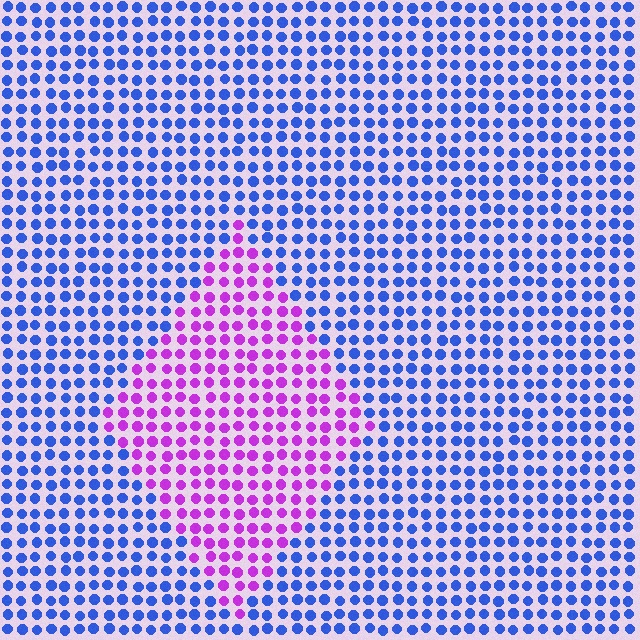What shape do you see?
I see a diamond.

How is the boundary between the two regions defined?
The boundary is defined purely by a slight shift in hue (about 66 degrees). Spacing, size, and orientation are identical on both sides.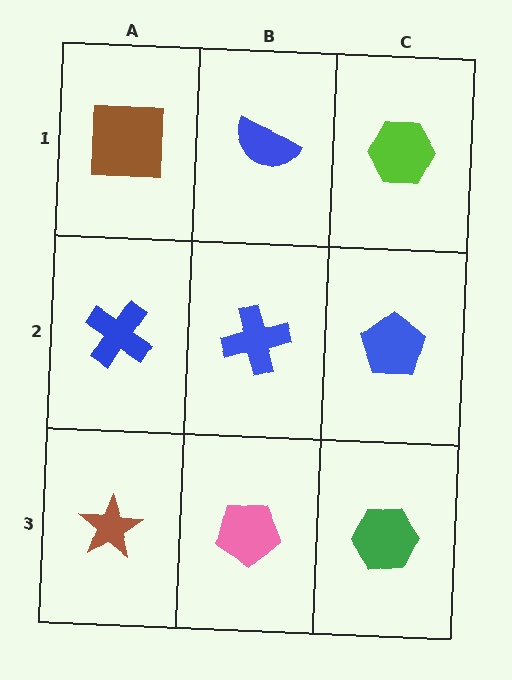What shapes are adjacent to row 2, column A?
A brown square (row 1, column A), a brown star (row 3, column A), a blue cross (row 2, column B).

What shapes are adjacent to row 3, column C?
A blue pentagon (row 2, column C), a pink pentagon (row 3, column B).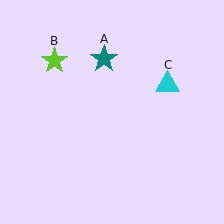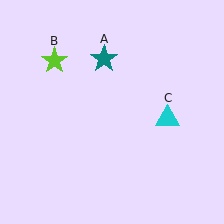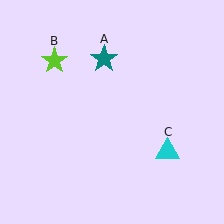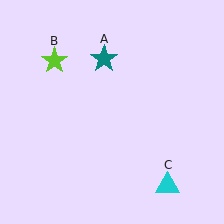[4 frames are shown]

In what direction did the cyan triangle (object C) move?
The cyan triangle (object C) moved down.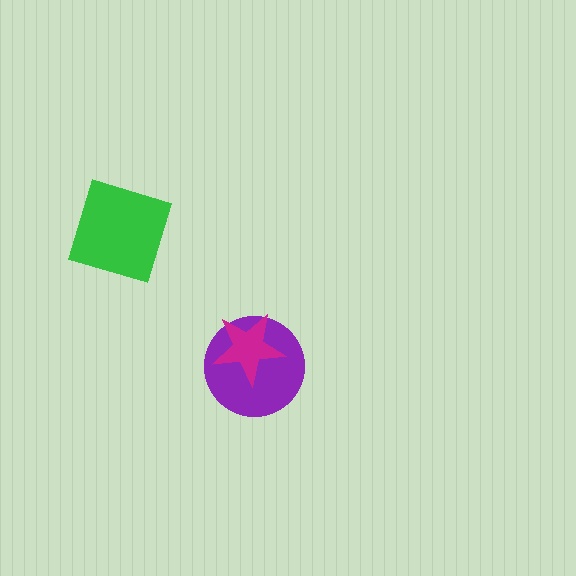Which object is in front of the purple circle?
The magenta star is in front of the purple circle.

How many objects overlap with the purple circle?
1 object overlaps with the purple circle.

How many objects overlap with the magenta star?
1 object overlaps with the magenta star.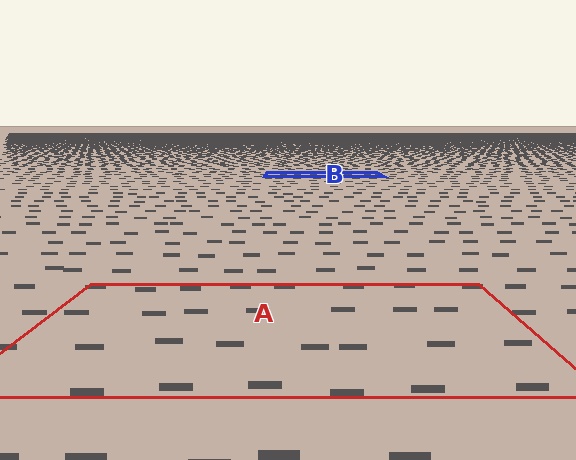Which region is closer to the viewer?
Region A is closer. The texture elements there are larger and more spread out.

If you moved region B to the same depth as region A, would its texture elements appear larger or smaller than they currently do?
They would appear larger. At a closer depth, the same texture elements are projected at a bigger on-screen size.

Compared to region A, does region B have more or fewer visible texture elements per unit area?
Region B has more texture elements per unit area — they are packed more densely because it is farther away.